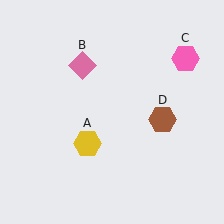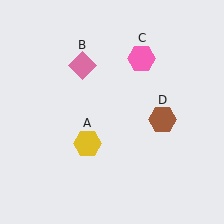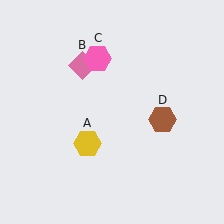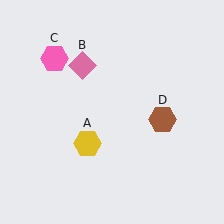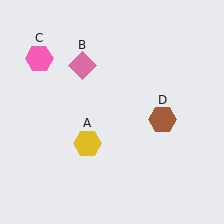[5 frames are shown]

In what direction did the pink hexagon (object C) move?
The pink hexagon (object C) moved left.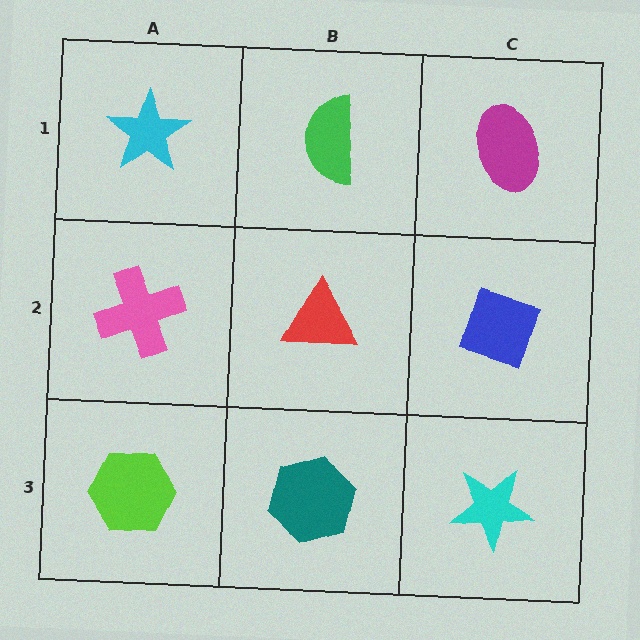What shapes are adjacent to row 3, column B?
A red triangle (row 2, column B), a lime hexagon (row 3, column A), a cyan star (row 3, column C).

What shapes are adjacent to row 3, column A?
A pink cross (row 2, column A), a teal hexagon (row 3, column B).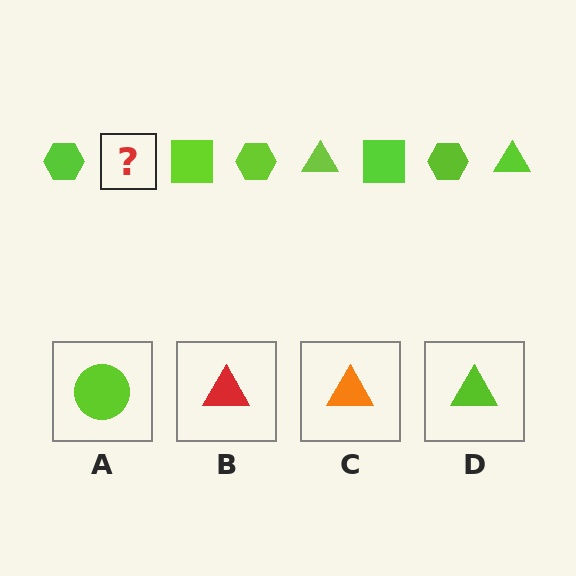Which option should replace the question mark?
Option D.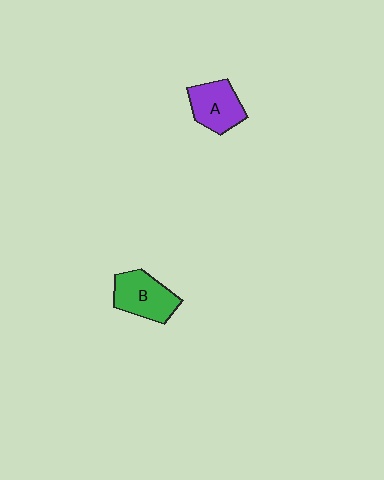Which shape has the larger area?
Shape B (green).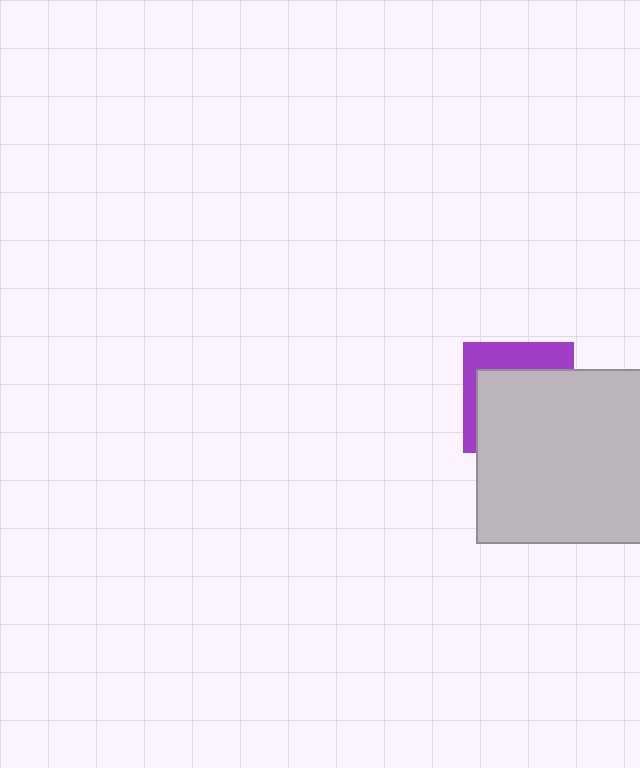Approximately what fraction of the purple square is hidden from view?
Roughly 67% of the purple square is hidden behind the light gray square.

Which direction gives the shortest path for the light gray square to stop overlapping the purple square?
Moving toward the lower-right gives the shortest separation.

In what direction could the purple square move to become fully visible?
The purple square could move toward the upper-left. That would shift it out from behind the light gray square entirely.